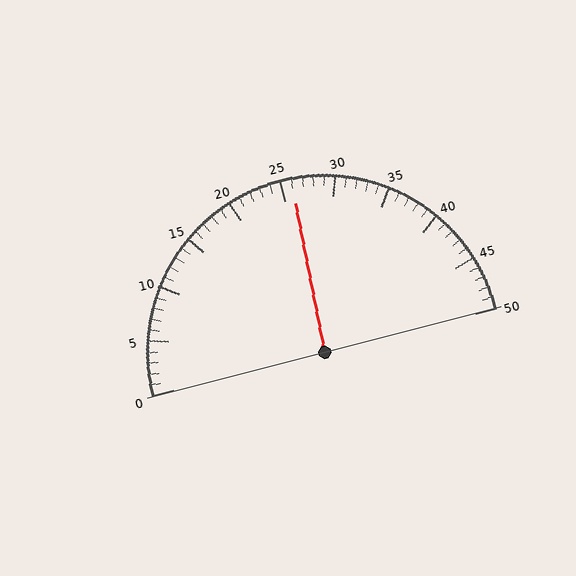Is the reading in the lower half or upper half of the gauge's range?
The reading is in the upper half of the range (0 to 50).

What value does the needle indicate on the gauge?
The needle indicates approximately 26.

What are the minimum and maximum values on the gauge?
The gauge ranges from 0 to 50.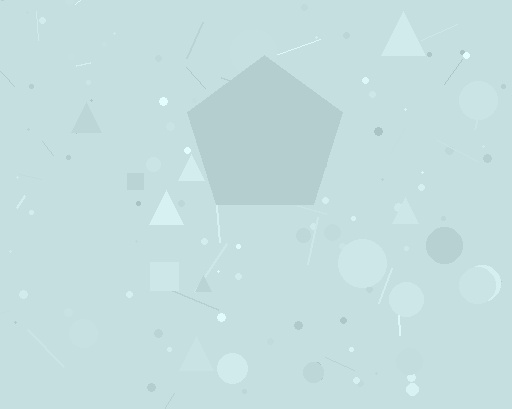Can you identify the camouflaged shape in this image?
The camouflaged shape is a pentagon.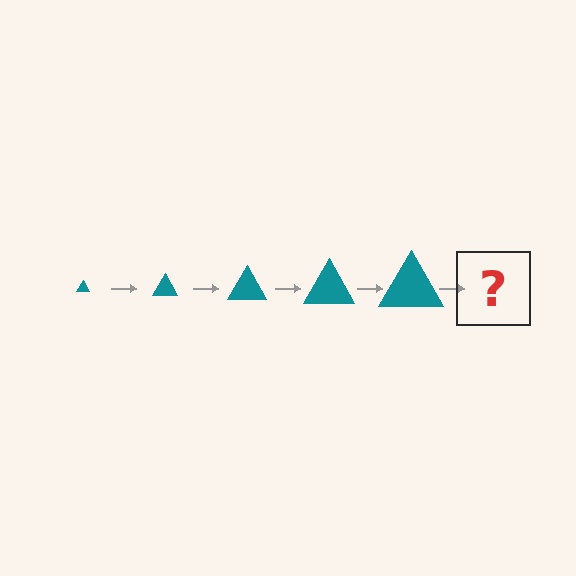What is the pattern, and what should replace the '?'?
The pattern is that the triangle gets progressively larger each step. The '?' should be a teal triangle, larger than the previous one.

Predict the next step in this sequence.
The next step is a teal triangle, larger than the previous one.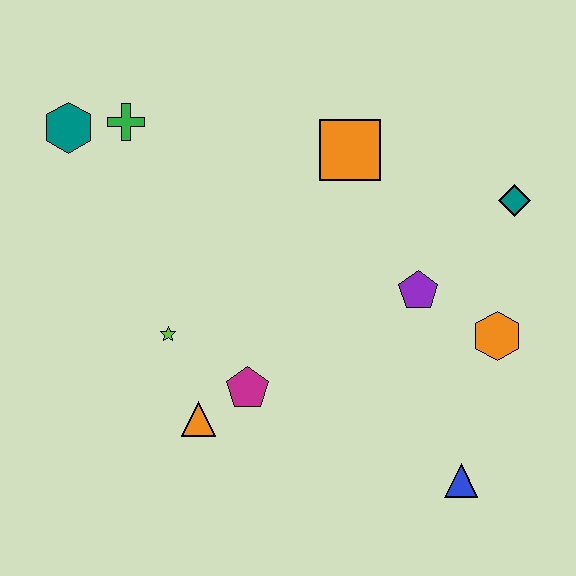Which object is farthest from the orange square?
The blue triangle is farthest from the orange square.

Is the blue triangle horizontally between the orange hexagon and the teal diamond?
No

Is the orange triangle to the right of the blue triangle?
No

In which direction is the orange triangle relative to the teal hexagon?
The orange triangle is below the teal hexagon.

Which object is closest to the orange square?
The purple pentagon is closest to the orange square.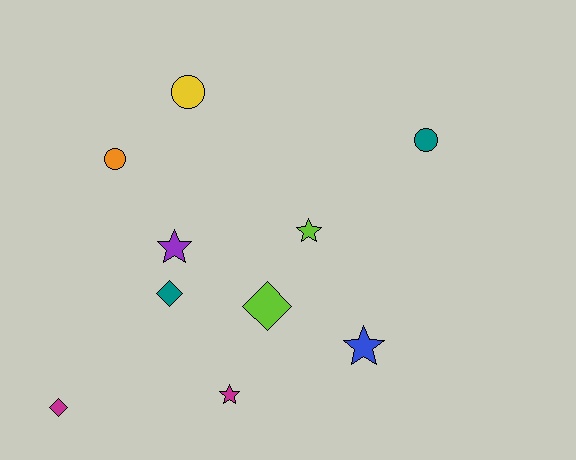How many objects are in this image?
There are 10 objects.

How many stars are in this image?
There are 4 stars.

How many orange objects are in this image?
There is 1 orange object.